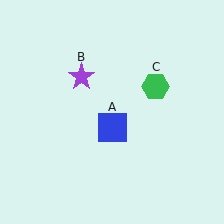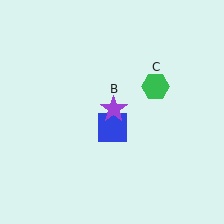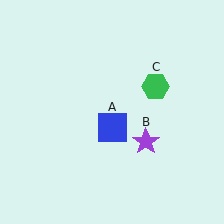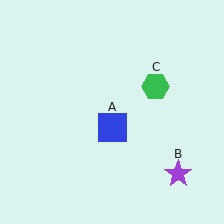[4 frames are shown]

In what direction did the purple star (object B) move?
The purple star (object B) moved down and to the right.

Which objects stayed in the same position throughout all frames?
Blue square (object A) and green hexagon (object C) remained stationary.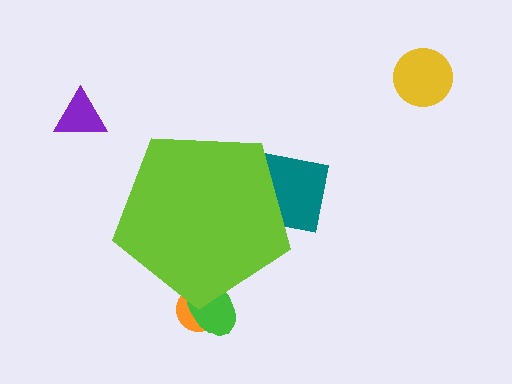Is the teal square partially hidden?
Yes, the teal square is partially hidden behind the lime pentagon.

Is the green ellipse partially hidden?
Yes, the green ellipse is partially hidden behind the lime pentagon.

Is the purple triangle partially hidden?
No, the purple triangle is fully visible.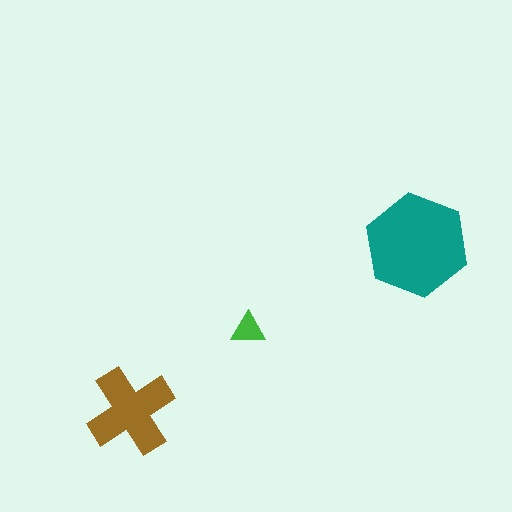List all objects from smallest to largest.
The green triangle, the brown cross, the teal hexagon.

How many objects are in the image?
There are 3 objects in the image.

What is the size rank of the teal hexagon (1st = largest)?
1st.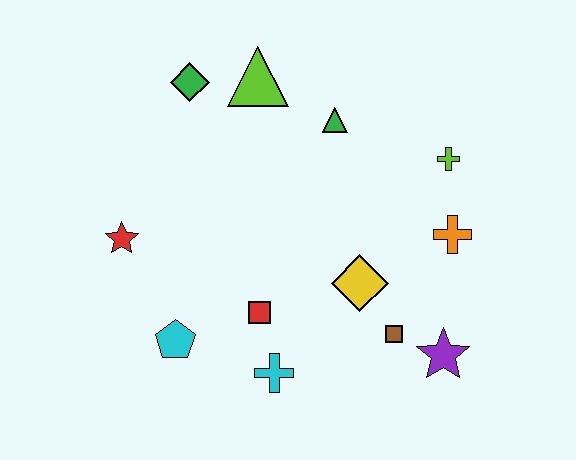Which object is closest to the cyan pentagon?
The red square is closest to the cyan pentagon.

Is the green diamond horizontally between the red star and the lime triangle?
Yes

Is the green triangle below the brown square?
No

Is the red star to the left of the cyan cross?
Yes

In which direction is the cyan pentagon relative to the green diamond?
The cyan pentagon is below the green diamond.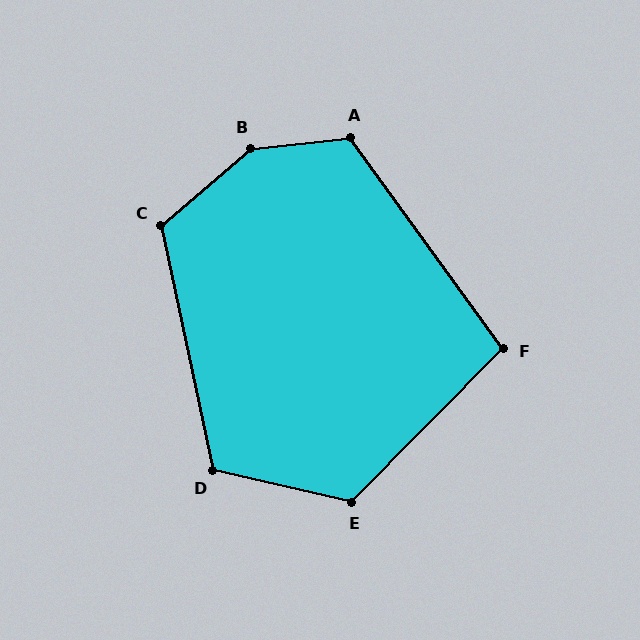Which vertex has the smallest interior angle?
F, at approximately 100 degrees.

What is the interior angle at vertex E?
Approximately 122 degrees (obtuse).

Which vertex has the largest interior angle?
B, at approximately 146 degrees.